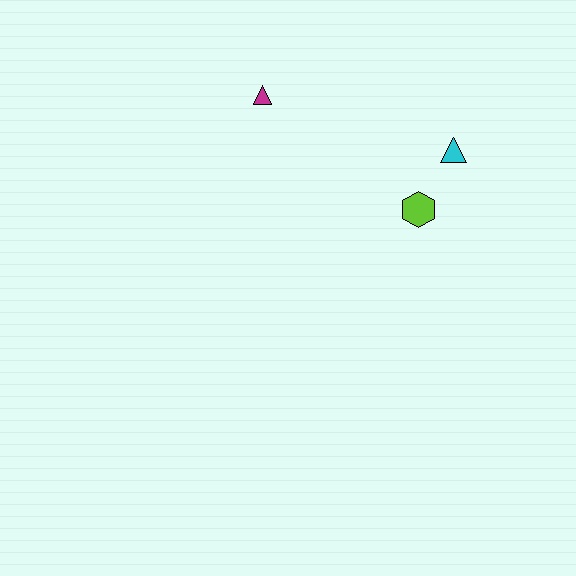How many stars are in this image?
There are no stars.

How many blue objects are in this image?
There are no blue objects.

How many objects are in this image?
There are 3 objects.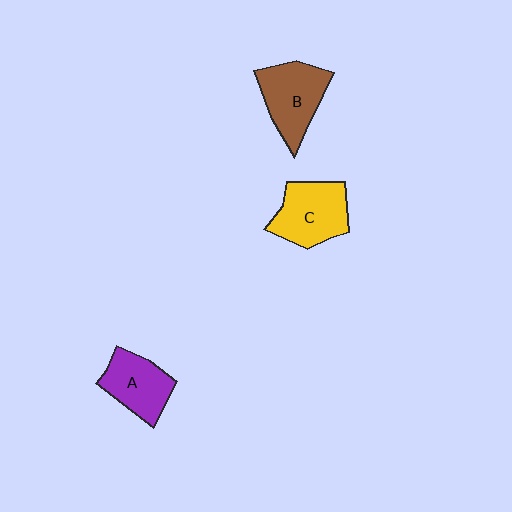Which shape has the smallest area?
Shape A (purple).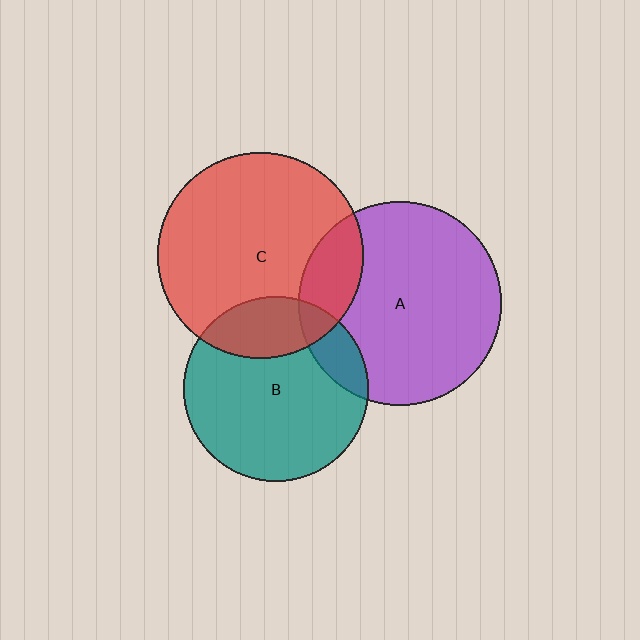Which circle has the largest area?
Circle C (red).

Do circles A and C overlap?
Yes.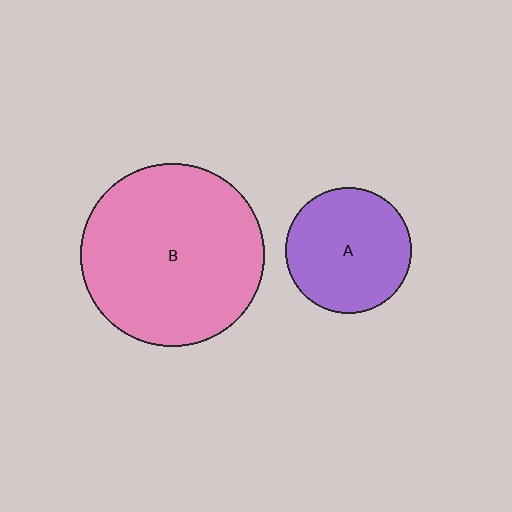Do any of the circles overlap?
No, none of the circles overlap.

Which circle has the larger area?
Circle B (pink).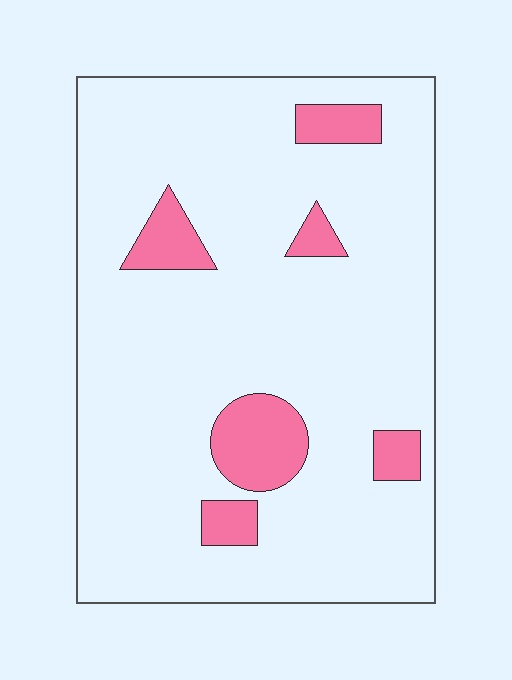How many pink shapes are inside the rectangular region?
6.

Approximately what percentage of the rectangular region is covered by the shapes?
Approximately 10%.